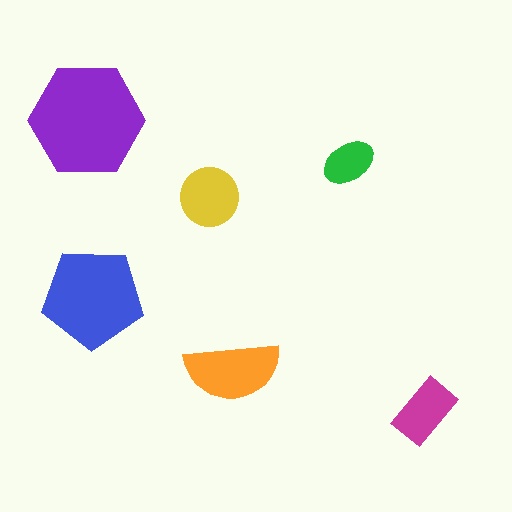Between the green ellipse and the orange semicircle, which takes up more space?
The orange semicircle.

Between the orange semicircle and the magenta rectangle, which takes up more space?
The orange semicircle.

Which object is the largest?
The purple hexagon.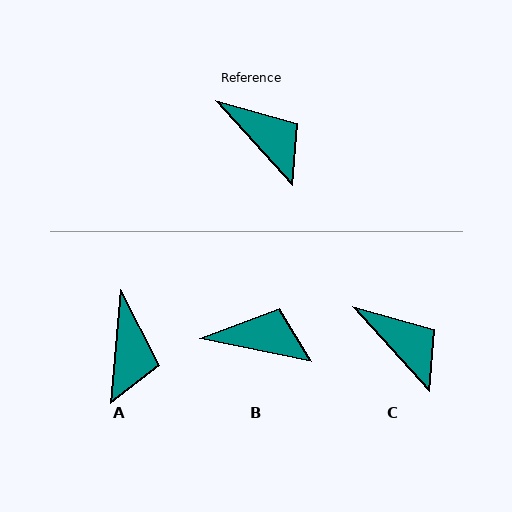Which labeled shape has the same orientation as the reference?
C.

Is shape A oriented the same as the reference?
No, it is off by about 47 degrees.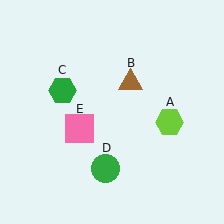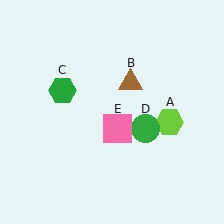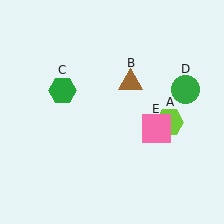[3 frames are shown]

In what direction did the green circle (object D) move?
The green circle (object D) moved up and to the right.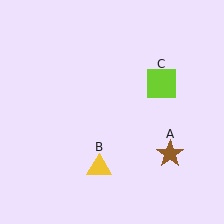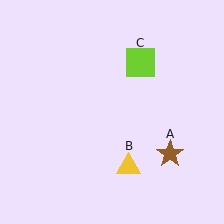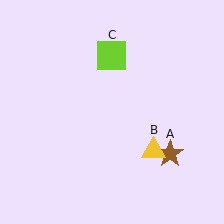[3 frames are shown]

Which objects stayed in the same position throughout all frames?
Brown star (object A) remained stationary.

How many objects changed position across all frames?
2 objects changed position: yellow triangle (object B), lime square (object C).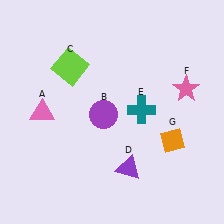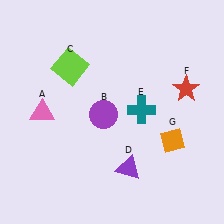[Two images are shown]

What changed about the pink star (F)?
In Image 1, F is pink. In Image 2, it changed to red.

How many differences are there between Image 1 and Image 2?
There is 1 difference between the two images.